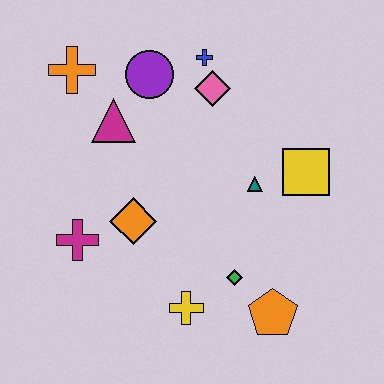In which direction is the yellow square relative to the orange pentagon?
The yellow square is above the orange pentagon.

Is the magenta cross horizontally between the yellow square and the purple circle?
No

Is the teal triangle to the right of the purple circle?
Yes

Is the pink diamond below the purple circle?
Yes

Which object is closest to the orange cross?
The magenta triangle is closest to the orange cross.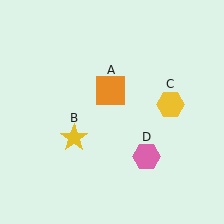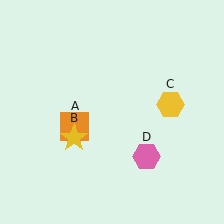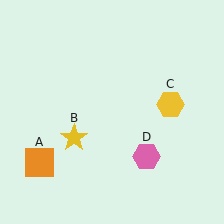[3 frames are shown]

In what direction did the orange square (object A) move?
The orange square (object A) moved down and to the left.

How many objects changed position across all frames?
1 object changed position: orange square (object A).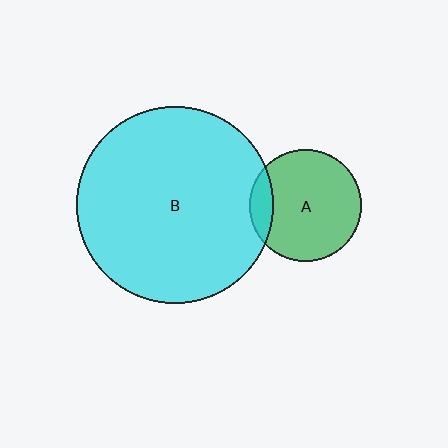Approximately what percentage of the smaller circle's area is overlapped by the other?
Approximately 15%.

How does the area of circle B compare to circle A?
Approximately 3.1 times.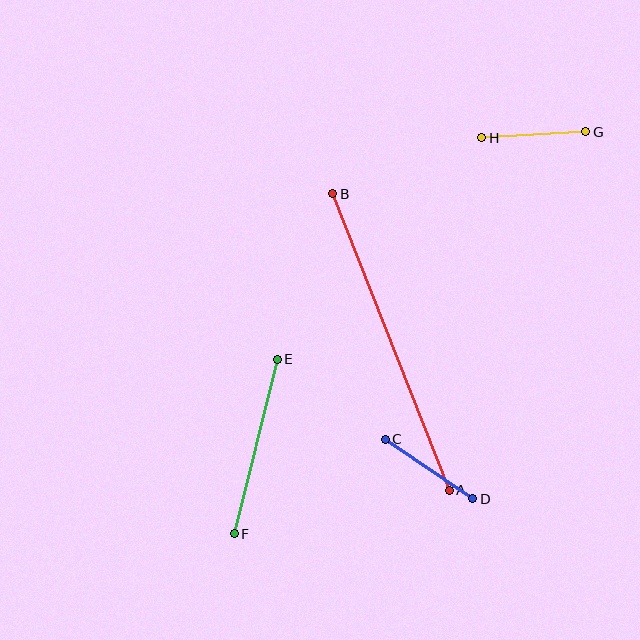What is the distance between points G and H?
The distance is approximately 104 pixels.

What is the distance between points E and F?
The distance is approximately 179 pixels.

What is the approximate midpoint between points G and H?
The midpoint is at approximately (533, 135) pixels.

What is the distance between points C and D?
The distance is approximately 106 pixels.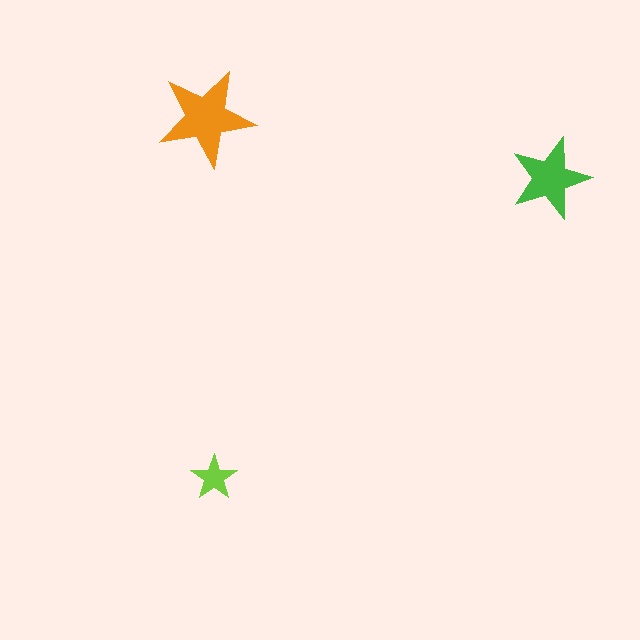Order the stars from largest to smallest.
the orange one, the green one, the lime one.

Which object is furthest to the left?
The orange star is leftmost.